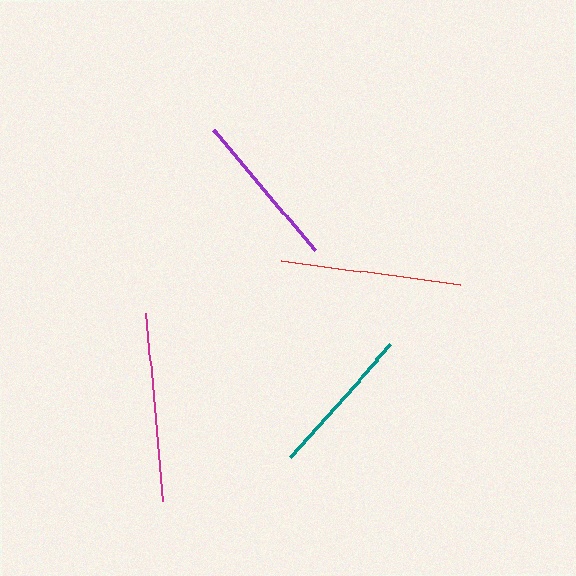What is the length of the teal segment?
The teal segment is approximately 151 pixels long.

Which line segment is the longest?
The magenta line is the longest at approximately 188 pixels.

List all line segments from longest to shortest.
From longest to shortest: magenta, red, purple, teal.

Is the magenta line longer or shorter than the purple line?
The magenta line is longer than the purple line.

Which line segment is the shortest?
The teal line is the shortest at approximately 151 pixels.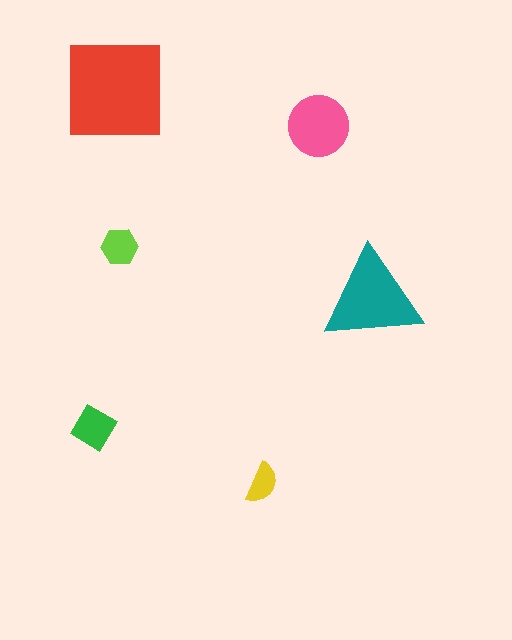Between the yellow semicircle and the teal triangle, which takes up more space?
The teal triangle.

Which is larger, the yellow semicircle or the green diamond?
The green diamond.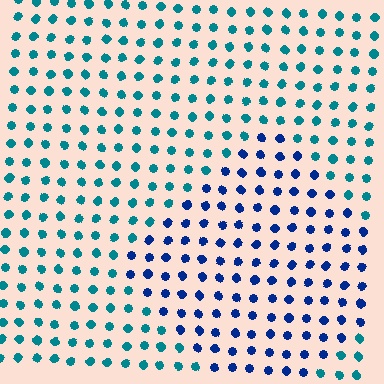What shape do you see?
I see a diamond.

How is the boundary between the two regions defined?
The boundary is defined purely by a slight shift in hue (about 39 degrees). Spacing, size, and orientation are identical on both sides.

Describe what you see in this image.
The image is filled with small teal elements in a uniform arrangement. A diamond-shaped region is visible where the elements are tinted to a slightly different hue, forming a subtle color boundary.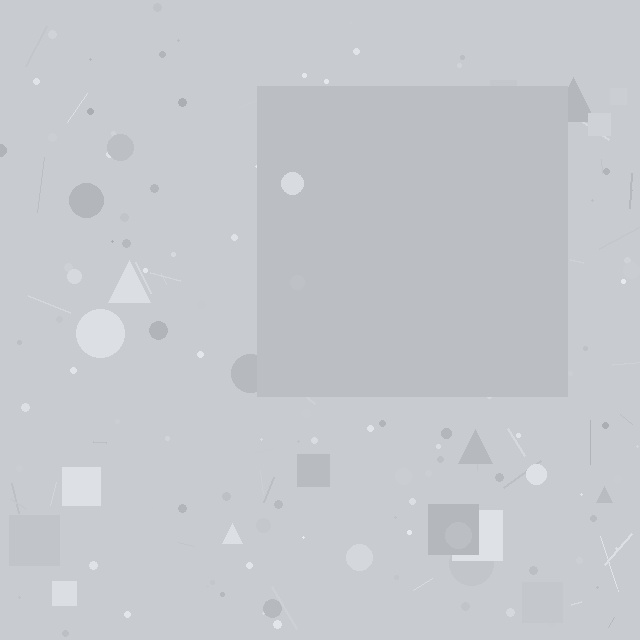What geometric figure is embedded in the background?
A square is embedded in the background.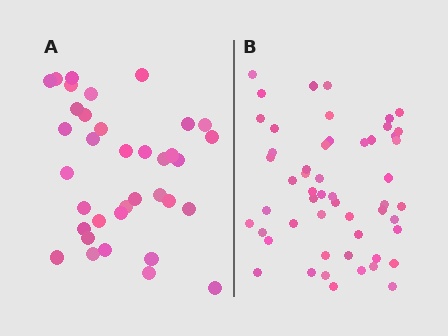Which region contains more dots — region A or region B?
Region B (the right region) has more dots.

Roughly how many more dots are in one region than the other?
Region B has approximately 15 more dots than region A.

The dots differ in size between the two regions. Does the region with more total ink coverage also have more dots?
No. Region A has more total ink coverage because its dots are larger, but region B actually contains more individual dots. Total area can be misleading — the number of items is what matters here.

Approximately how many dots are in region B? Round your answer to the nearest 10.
About 50 dots. (The exact count is 53, which rounds to 50.)